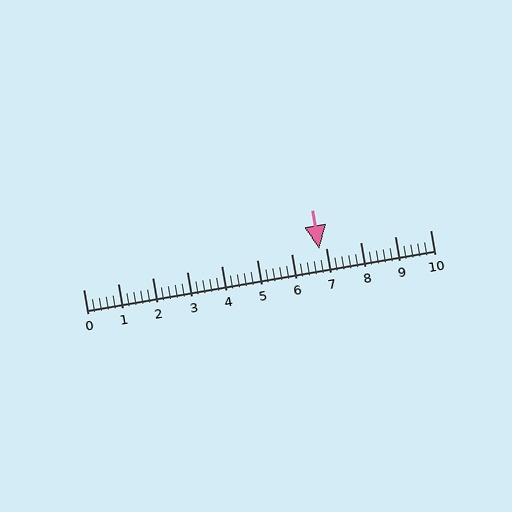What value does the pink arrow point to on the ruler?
The pink arrow points to approximately 6.8.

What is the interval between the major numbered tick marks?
The major tick marks are spaced 1 units apart.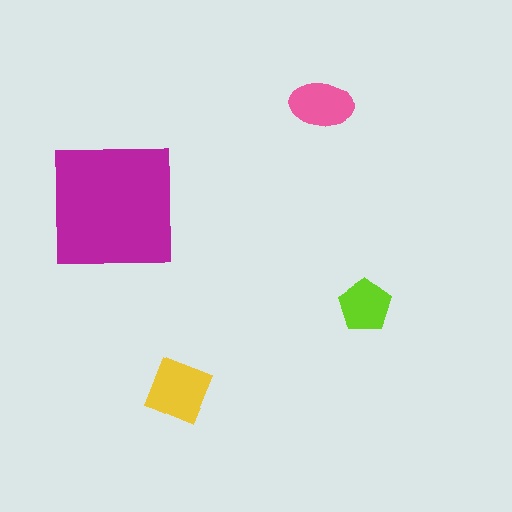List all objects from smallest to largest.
The lime pentagon, the pink ellipse, the yellow diamond, the magenta square.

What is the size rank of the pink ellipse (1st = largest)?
3rd.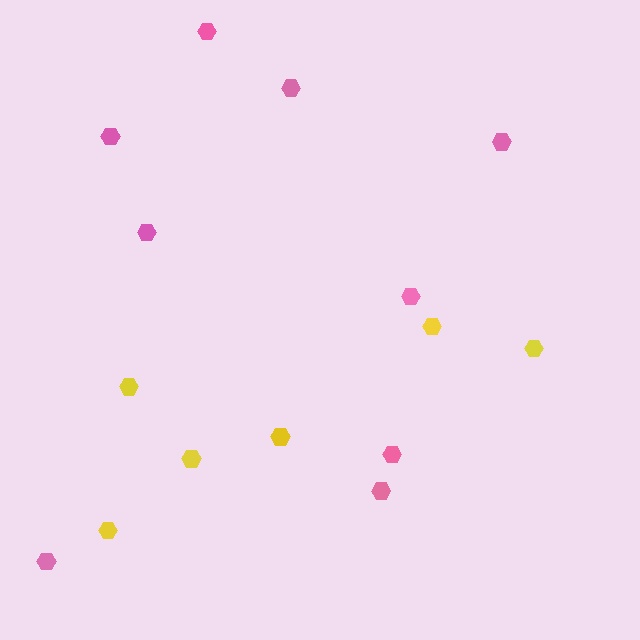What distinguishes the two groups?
There are 2 groups: one group of pink hexagons (9) and one group of yellow hexagons (6).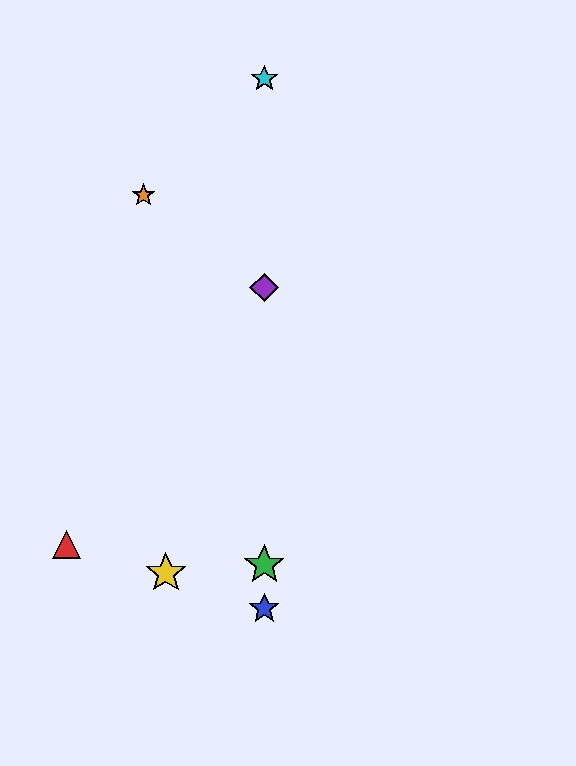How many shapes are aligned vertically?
4 shapes (the blue star, the green star, the purple diamond, the cyan star) are aligned vertically.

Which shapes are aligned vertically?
The blue star, the green star, the purple diamond, the cyan star are aligned vertically.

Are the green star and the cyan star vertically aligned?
Yes, both are at x≈264.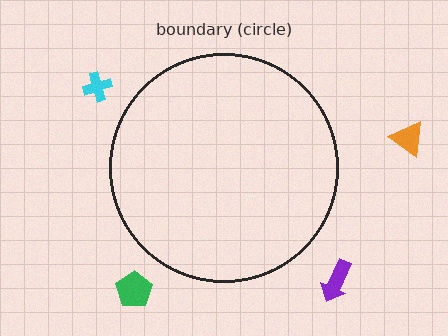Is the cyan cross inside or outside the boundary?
Outside.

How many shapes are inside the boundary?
0 inside, 4 outside.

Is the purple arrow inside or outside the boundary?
Outside.